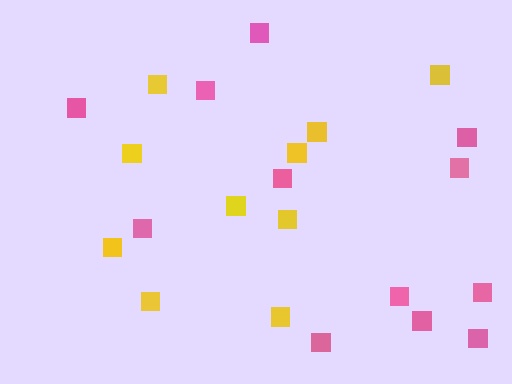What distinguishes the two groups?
There are 2 groups: one group of yellow squares (10) and one group of pink squares (12).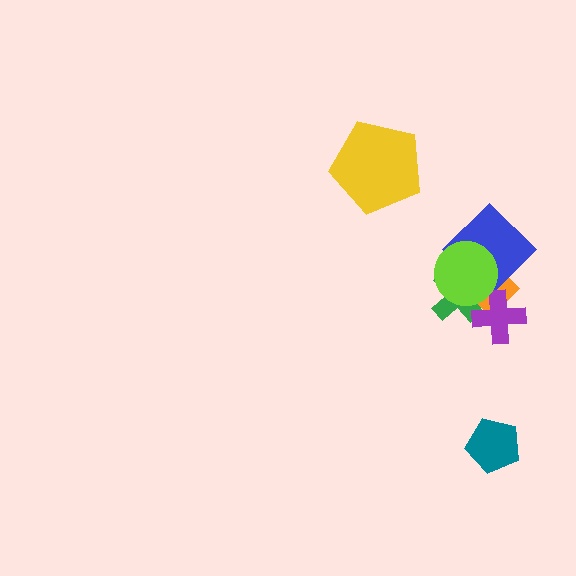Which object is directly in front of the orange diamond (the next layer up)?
The blue diamond is directly in front of the orange diamond.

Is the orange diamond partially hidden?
Yes, it is partially covered by another shape.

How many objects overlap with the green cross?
4 objects overlap with the green cross.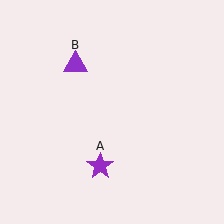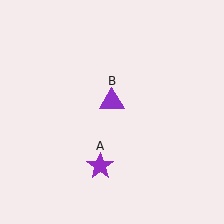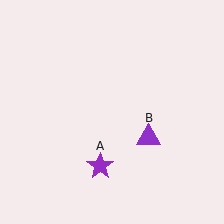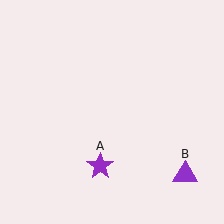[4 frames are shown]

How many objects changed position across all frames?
1 object changed position: purple triangle (object B).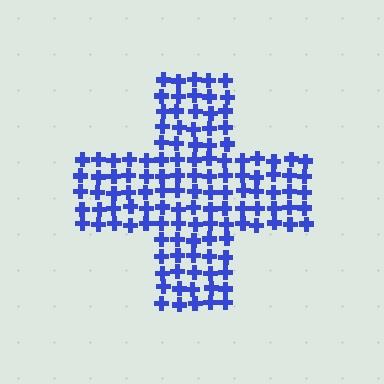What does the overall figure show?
The overall figure shows a cross.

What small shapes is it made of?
It is made of small crosses.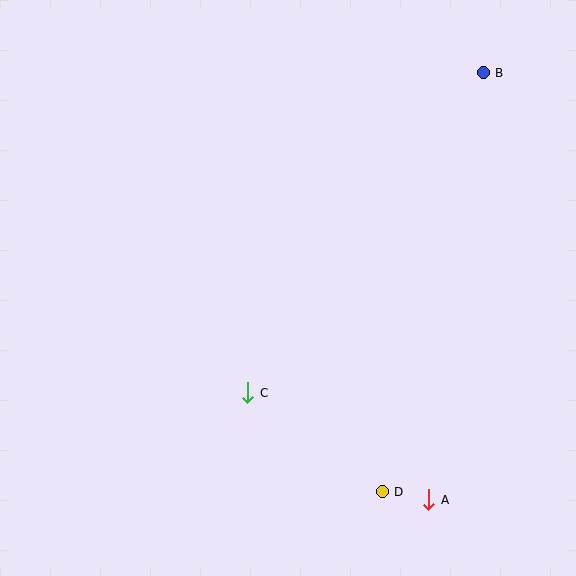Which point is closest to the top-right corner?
Point B is closest to the top-right corner.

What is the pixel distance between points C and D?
The distance between C and D is 167 pixels.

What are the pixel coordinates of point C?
Point C is at (248, 393).